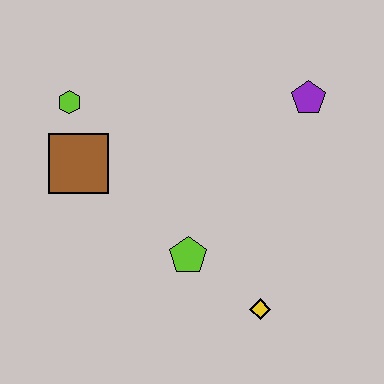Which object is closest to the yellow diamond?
The lime pentagon is closest to the yellow diamond.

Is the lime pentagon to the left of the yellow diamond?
Yes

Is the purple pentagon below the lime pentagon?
No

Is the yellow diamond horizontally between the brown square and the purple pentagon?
Yes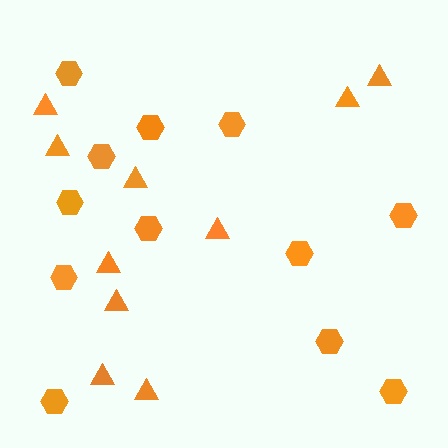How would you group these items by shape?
There are 2 groups: one group of triangles (10) and one group of hexagons (12).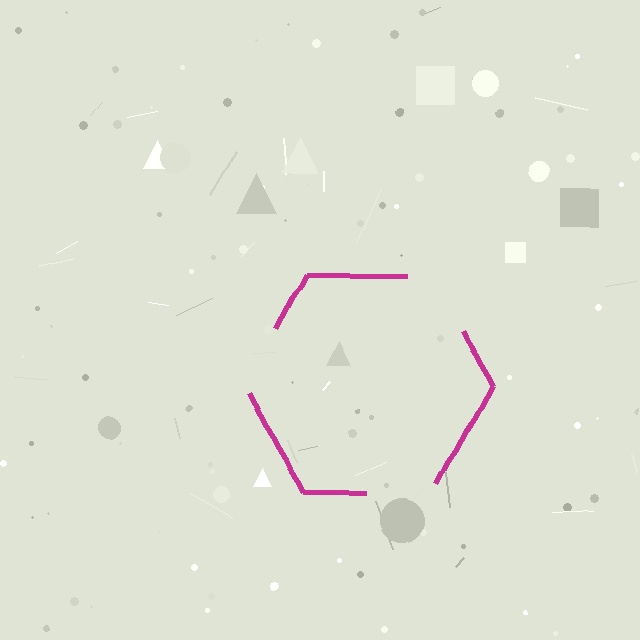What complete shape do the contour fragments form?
The contour fragments form a hexagon.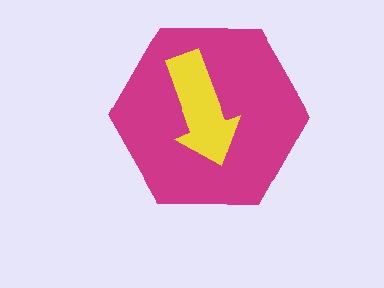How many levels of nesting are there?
2.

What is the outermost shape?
The magenta hexagon.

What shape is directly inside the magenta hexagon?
The yellow arrow.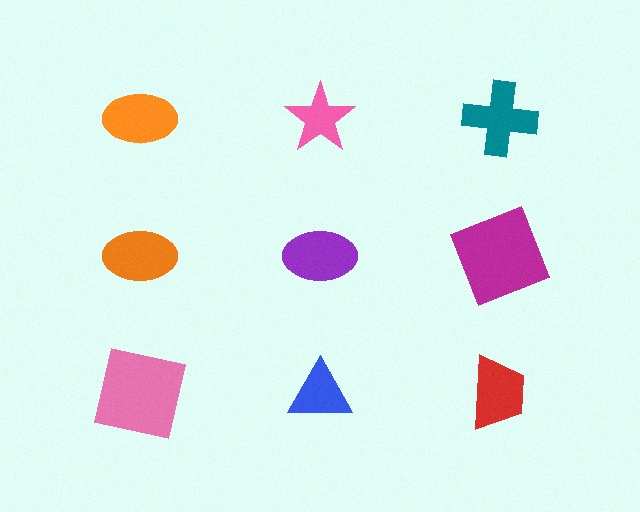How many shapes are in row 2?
3 shapes.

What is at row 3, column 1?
A pink square.